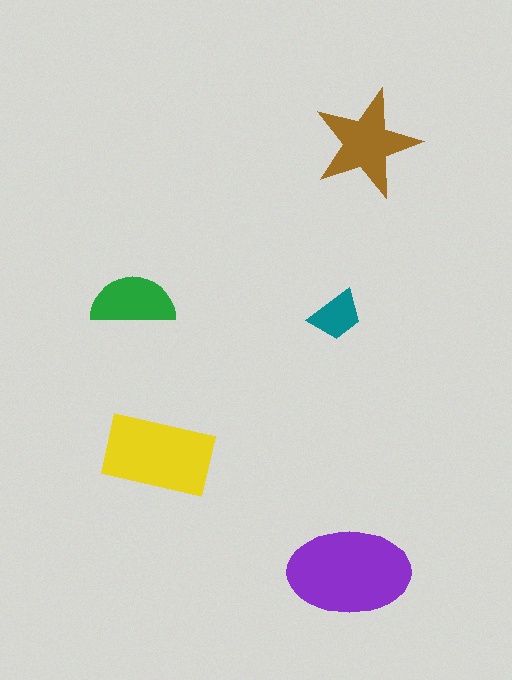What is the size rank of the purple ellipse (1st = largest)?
1st.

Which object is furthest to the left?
The green semicircle is leftmost.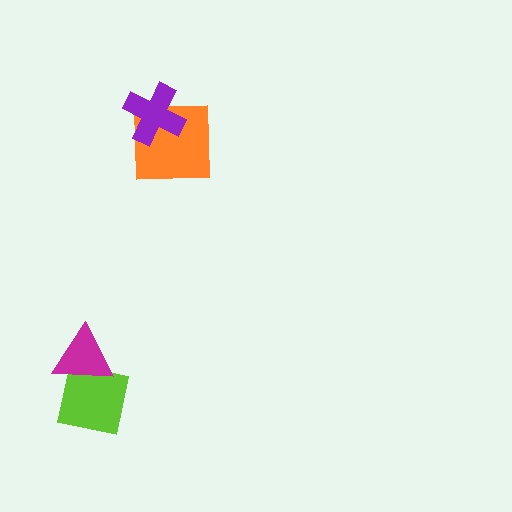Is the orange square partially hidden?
Yes, it is partially covered by another shape.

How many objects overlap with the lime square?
1 object overlaps with the lime square.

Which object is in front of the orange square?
The purple cross is in front of the orange square.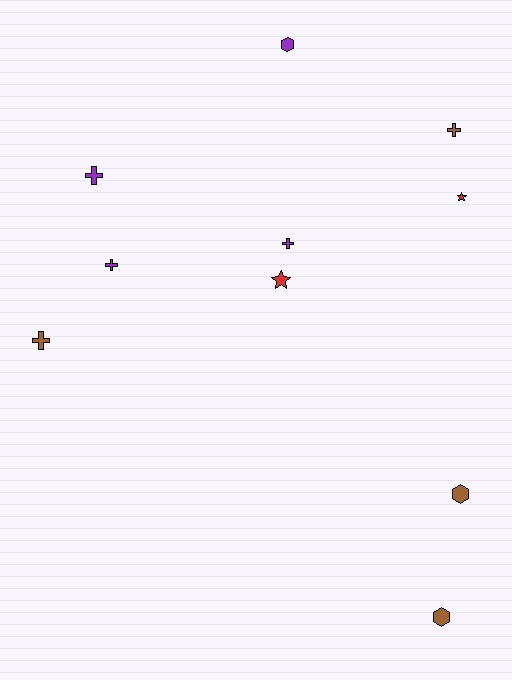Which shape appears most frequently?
Cross, with 5 objects.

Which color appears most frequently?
Purple, with 4 objects.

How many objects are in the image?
There are 10 objects.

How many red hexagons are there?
There are no red hexagons.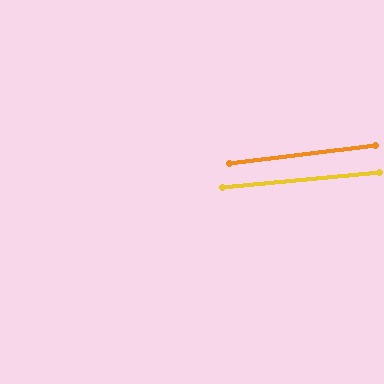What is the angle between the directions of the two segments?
Approximately 1 degree.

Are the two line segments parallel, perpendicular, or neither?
Parallel — their directions differ by only 1.2°.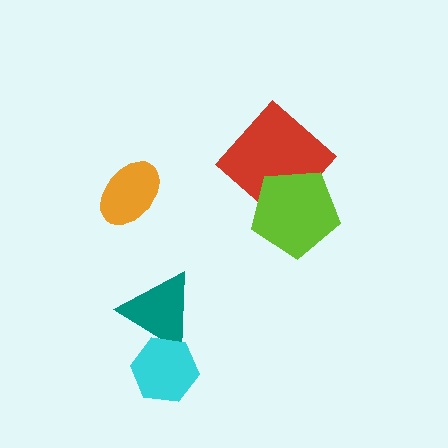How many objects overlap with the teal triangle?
1 object overlaps with the teal triangle.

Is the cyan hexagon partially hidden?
No, no other shape covers it.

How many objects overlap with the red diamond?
1 object overlaps with the red diamond.